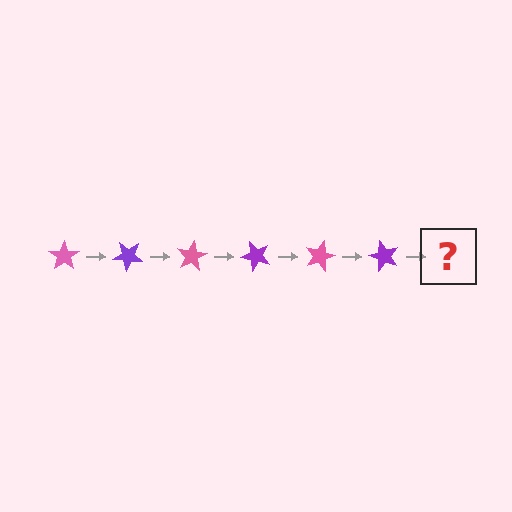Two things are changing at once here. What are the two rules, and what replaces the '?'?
The two rules are that it rotates 40 degrees each step and the color cycles through pink and purple. The '?' should be a pink star, rotated 240 degrees from the start.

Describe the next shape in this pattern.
It should be a pink star, rotated 240 degrees from the start.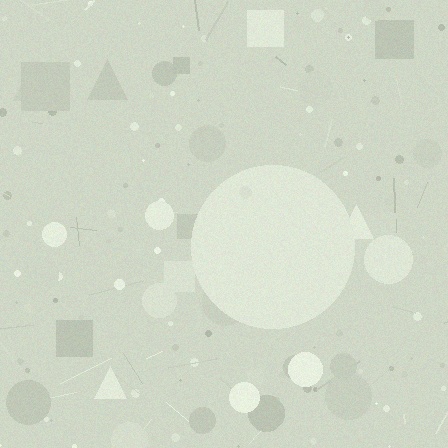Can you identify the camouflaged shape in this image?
The camouflaged shape is a circle.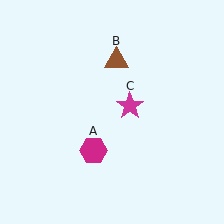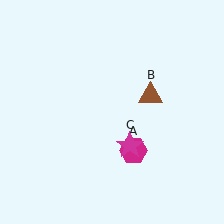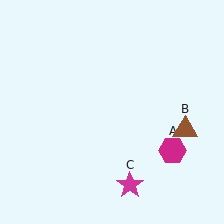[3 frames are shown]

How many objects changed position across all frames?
3 objects changed position: magenta hexagon (object A), brown triangle (object B), magenta star (object C).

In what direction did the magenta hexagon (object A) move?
The magenta hexagon (object A) moved right.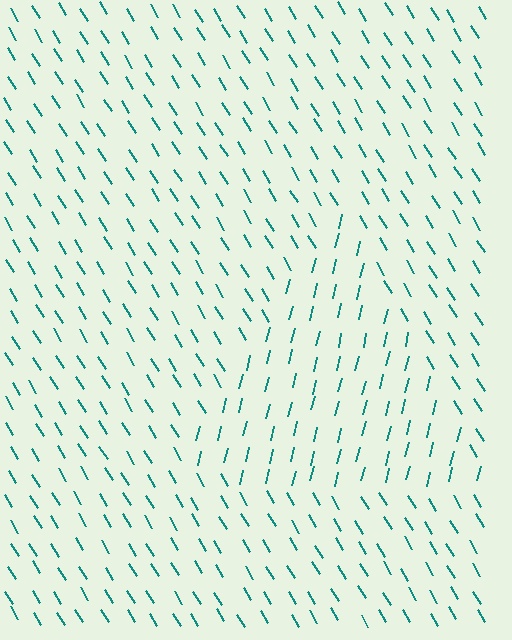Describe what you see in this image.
The image is filled with small teal line segments. A triangle region in the image has lines oriented differently from the surrounding lines, creating a visible texture boundary.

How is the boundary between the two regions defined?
The boundary is defined purely by a change in line orientation (approximately 45 degrees difference). All lines are the same color and thickness.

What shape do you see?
I see a triangle.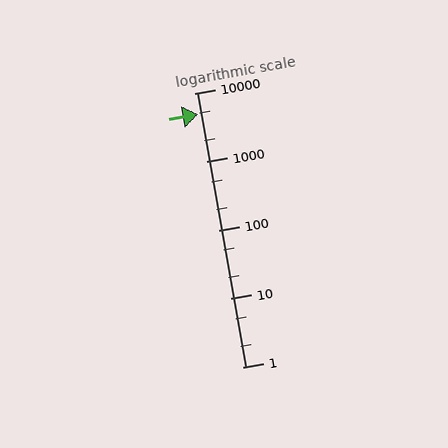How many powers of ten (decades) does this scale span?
The scale spans 4 decades, from 1 to 10000.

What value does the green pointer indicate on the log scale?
The pointer indicates approximately 4900.